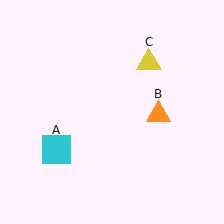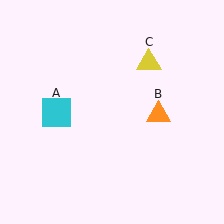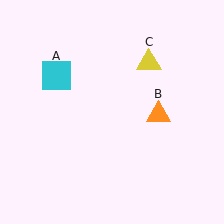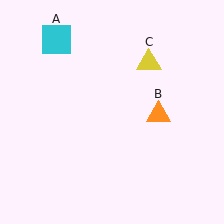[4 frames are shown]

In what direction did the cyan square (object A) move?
The cyan square (object A) moved up.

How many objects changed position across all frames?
1 object changed position: cyan square (object A).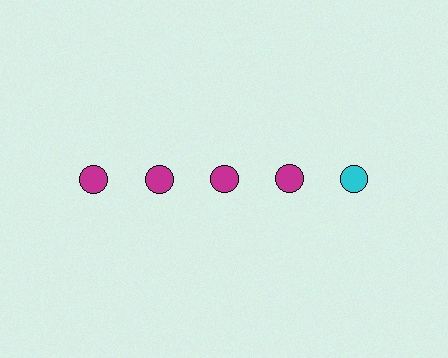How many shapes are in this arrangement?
There are 5 shapes arranged in a grid pattern.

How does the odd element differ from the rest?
It has a different color: cyan instead of magenta.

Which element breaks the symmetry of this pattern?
The cyan circle in the top row, rightmost column breaks the symmetry. All other shapes are magenta circles.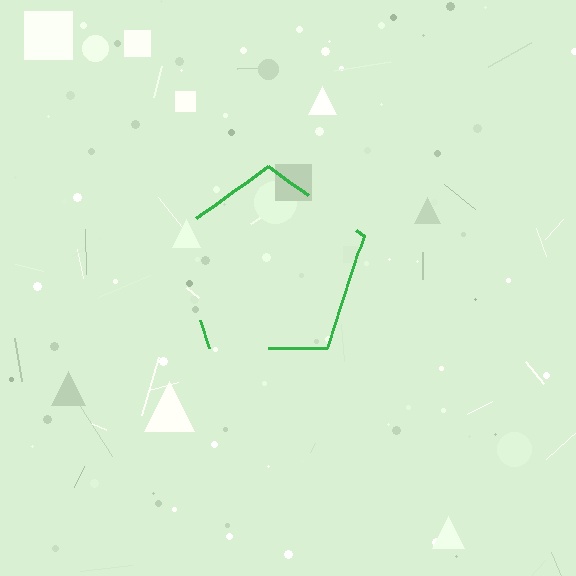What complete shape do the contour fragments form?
The contour fragments form a pentagon.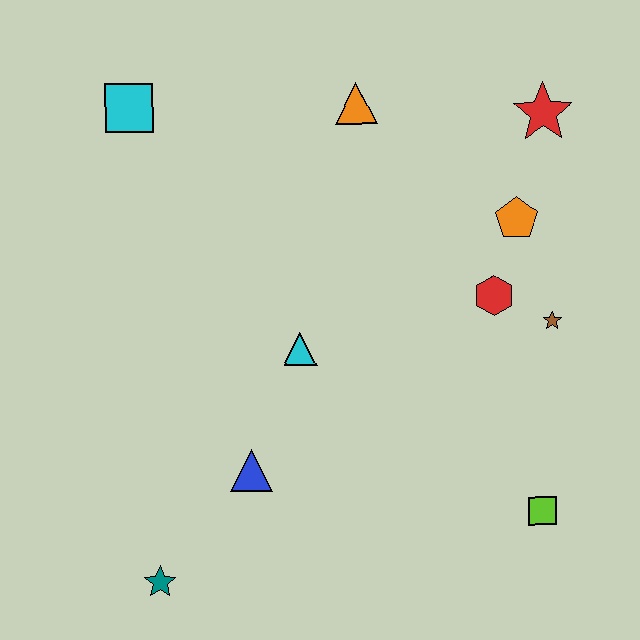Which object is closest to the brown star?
The red hexagon is closest to the brown star.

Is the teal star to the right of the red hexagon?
No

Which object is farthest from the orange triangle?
The teal star is farthest from the orange triangle.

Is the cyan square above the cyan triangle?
Yes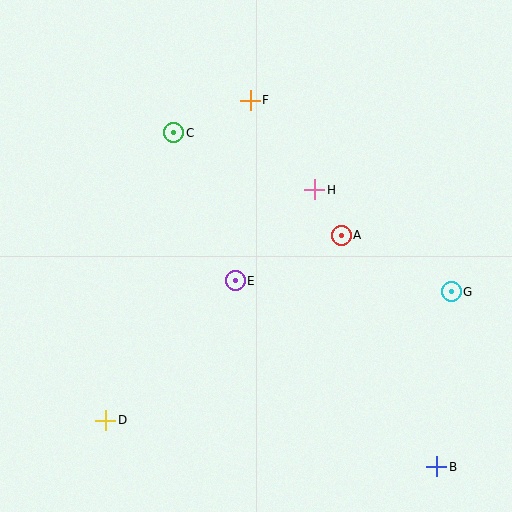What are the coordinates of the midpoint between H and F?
The midpoint between H and F is at (283, 145).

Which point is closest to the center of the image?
Point E at (235, 281) is closest to the center.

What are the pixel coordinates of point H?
Point H is at (315, 190).